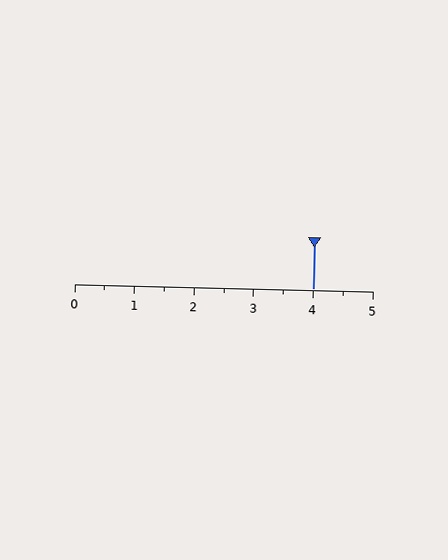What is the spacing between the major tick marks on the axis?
The major ticks are spaced 1 apart.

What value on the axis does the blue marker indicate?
The marker indicates approximately 4.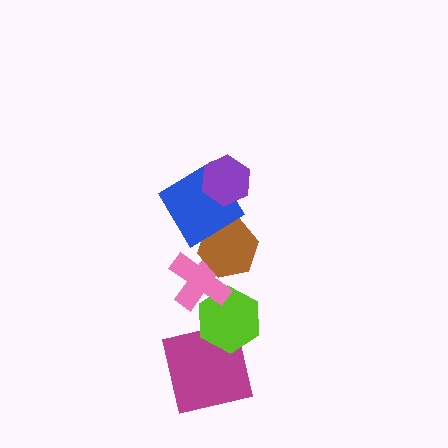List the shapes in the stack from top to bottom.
From top to bottom: the purple hexagon, the blue diamond, the brown hexagon, the pink cross, the lime hexagon, the magenta square.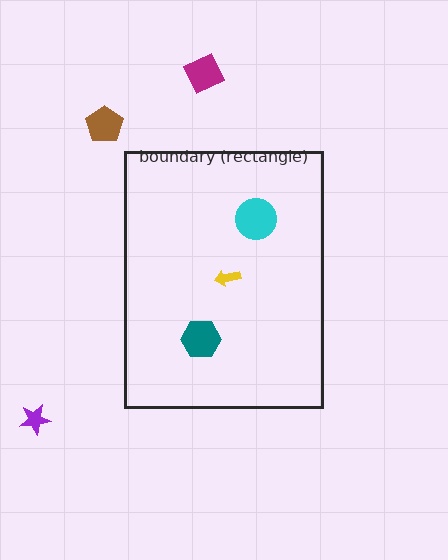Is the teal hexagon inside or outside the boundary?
Inside.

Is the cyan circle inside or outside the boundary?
Inside.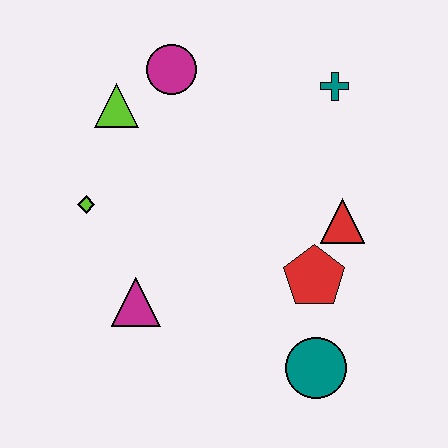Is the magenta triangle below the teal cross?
Yes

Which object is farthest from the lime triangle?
The teal circle is farthest from the lime triangle.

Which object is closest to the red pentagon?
The red triangle is closest to the red pentagon.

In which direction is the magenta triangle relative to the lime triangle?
The magenta triangle is below the lime triangle.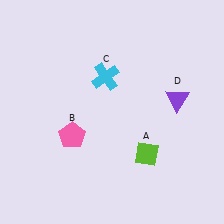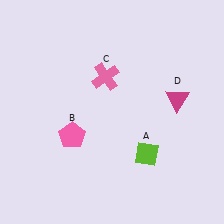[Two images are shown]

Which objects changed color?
C changed from cyan to pink. D changed from purple to magenta.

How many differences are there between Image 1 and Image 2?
There are 2 differences between the two images.